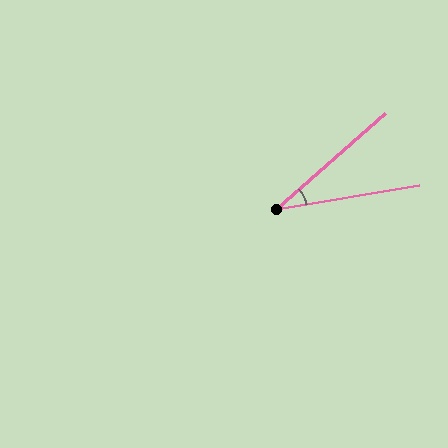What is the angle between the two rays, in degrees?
Approximately 32 degrees.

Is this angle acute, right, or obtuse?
It is acute.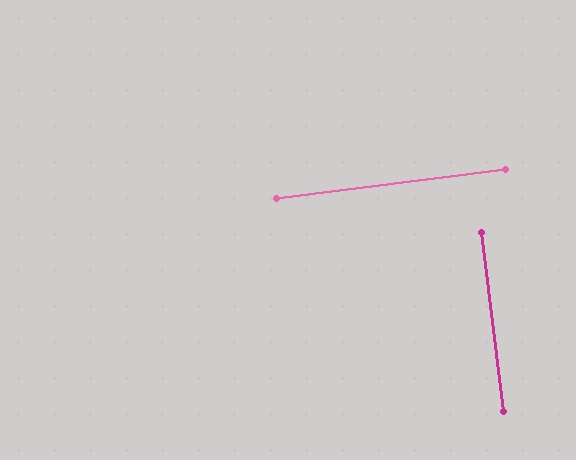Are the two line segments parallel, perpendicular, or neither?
Perpendicular — they meet at approximately 90°.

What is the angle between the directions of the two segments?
Approximately 90 degrees.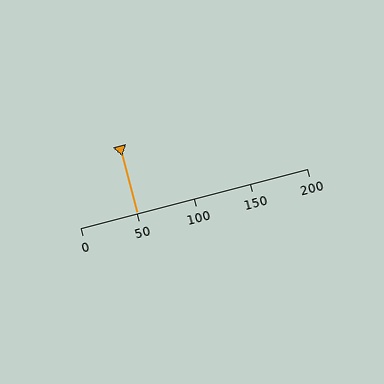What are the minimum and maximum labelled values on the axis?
The axis runs from 0 to 200.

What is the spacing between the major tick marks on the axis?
The major ticks are spaced 50 apart.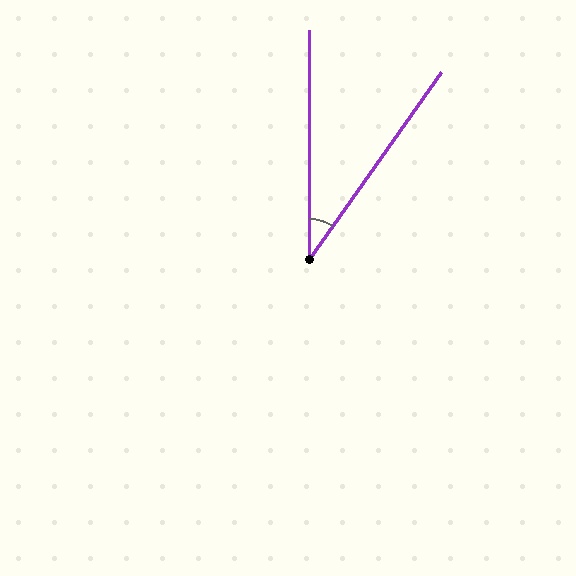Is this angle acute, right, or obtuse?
It is acute.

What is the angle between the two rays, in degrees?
Approximately 35 degrees.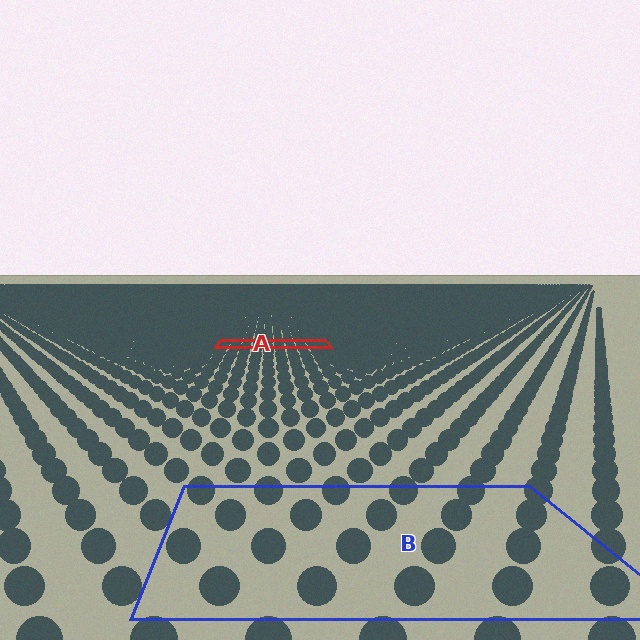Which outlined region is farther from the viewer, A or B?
Region A is farther from the viewer — the texture elements inside it appear smaller and more densely packed.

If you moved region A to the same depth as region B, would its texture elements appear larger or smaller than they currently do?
They would appear larger. At a closer depth, the same texture elements are projected at a bigger on-screen size.